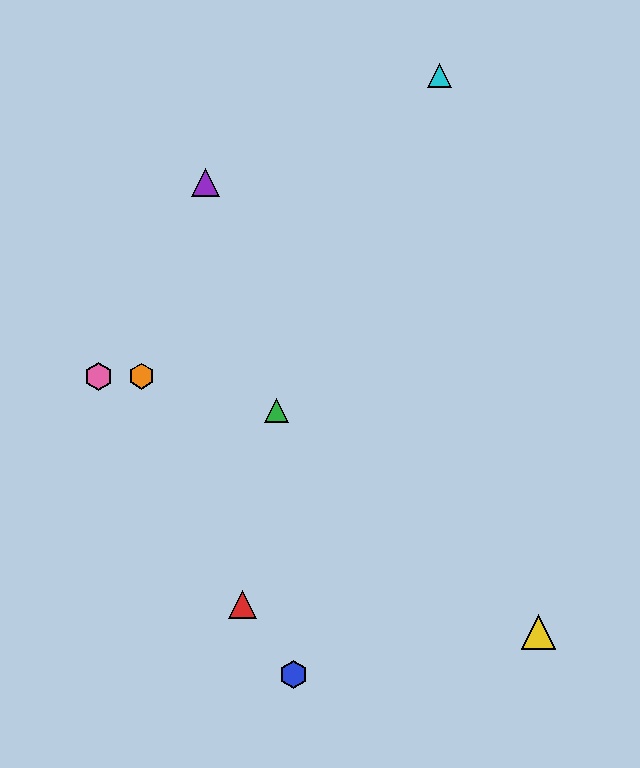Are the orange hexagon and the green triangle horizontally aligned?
No, the orange hexagon is at y≈376 and the green triangle is at y≈411.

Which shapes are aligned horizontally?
The orange hexagon, the pink hexagon are aligned horizontally.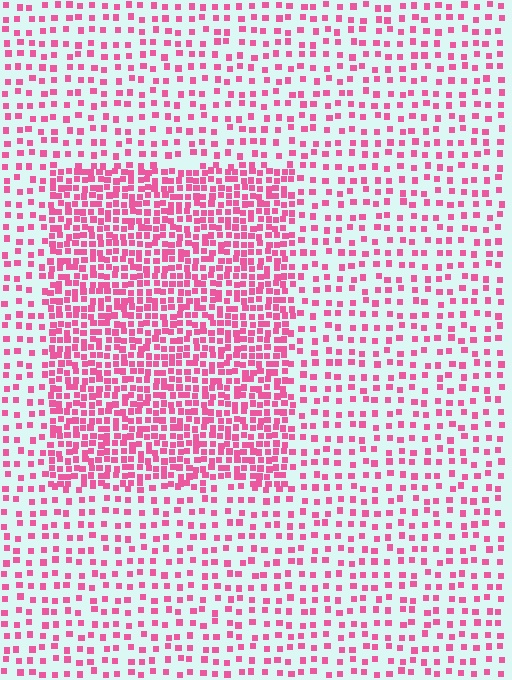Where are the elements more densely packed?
The elements are more densely packed inside the rectangle boundary.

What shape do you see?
I see a rectangle.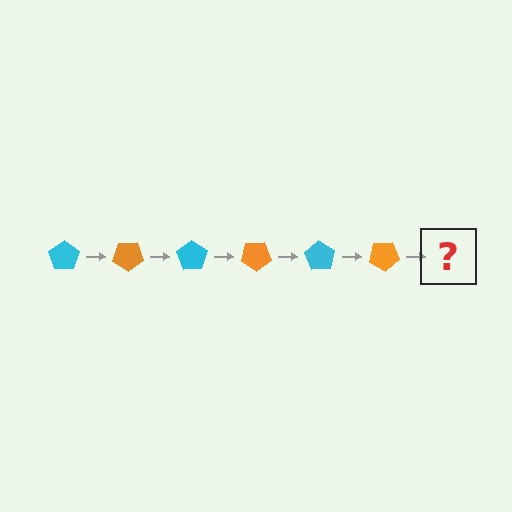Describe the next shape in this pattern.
It should be a cyan pentagon, rotated 210 degrees from the start.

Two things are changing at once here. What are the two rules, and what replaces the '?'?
The two rules are that it rotates 35 degrees each step and the color cycles through cyan and orange. The '?' should be a cyan pentagon, rotated 210 degrees from the start.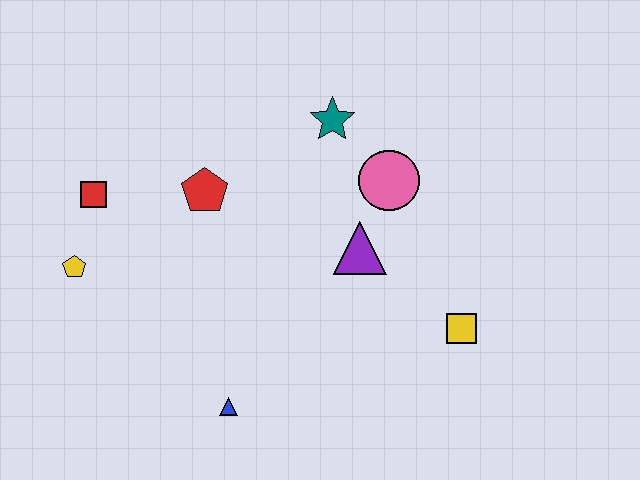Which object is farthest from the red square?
The yellow square is farthest from the red square.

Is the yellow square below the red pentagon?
Yes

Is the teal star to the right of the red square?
Yes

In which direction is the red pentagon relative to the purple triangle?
The red pentagon is to the left of the purple triangle.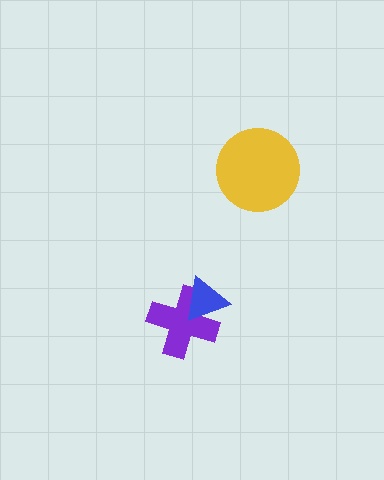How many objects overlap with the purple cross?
1 object overlaps with the purple cross.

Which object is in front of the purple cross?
The blue triangle is in front of the purple cross.